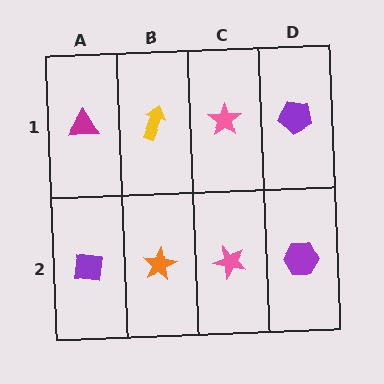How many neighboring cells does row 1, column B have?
3.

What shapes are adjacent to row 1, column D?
A purple hexagon (row 2, column D), a pink star (row 1, column C).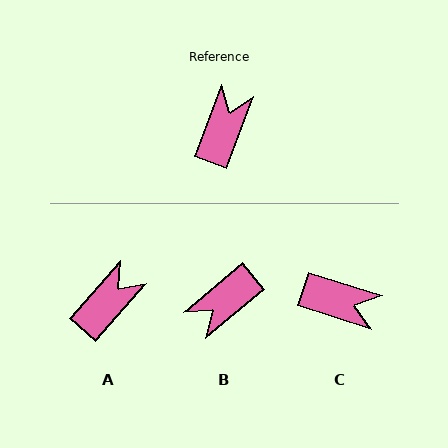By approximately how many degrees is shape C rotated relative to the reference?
Approximately 87 degrees clockwise.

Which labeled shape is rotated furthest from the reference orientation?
B, about 150 degrees away.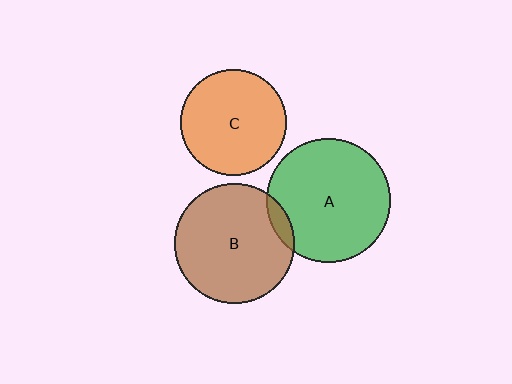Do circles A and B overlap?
Yes.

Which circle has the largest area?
Circle A (green).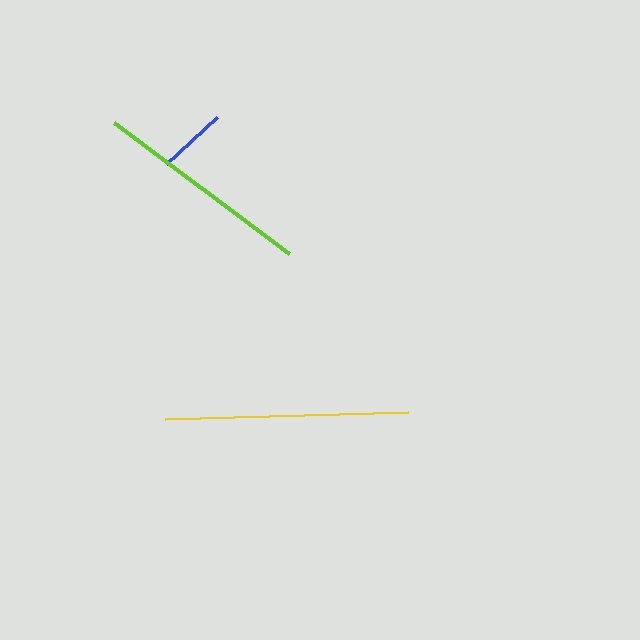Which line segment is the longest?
The yellow line is the longest at approximately 243 pixels.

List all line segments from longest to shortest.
From longest to shortest: yellow, lime, blue.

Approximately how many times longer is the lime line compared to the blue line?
The lime line is approximately 3.2 times the length of the blue line.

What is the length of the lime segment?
The lime segment is approximately 218 pixels long.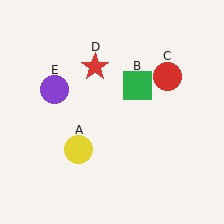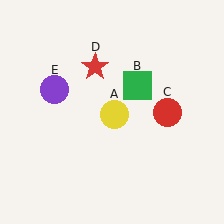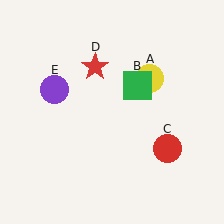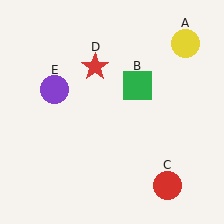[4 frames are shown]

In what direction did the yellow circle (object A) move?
The yellow circle (object A) moved up and to the right.